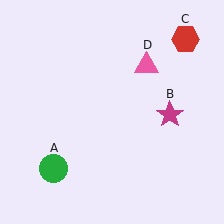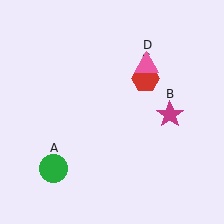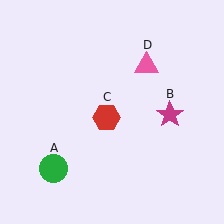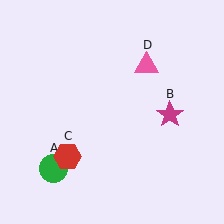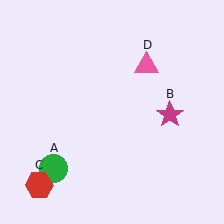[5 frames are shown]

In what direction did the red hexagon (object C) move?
The red hexagon (object C) moved down and to the left.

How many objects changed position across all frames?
1 object changed position: red hexagon (object C).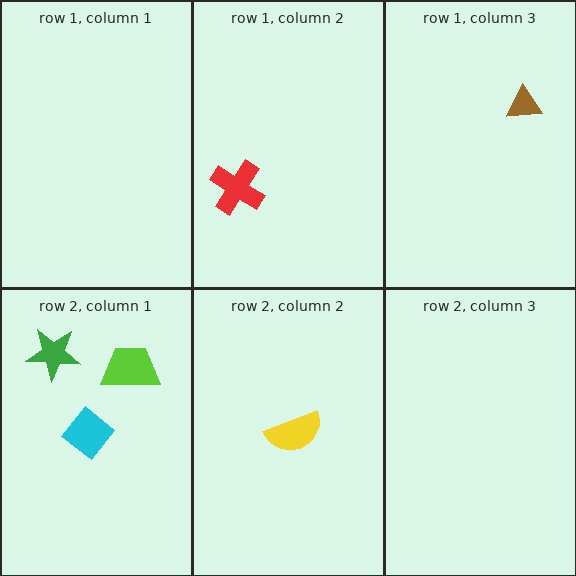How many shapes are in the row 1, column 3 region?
1.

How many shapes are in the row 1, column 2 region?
1.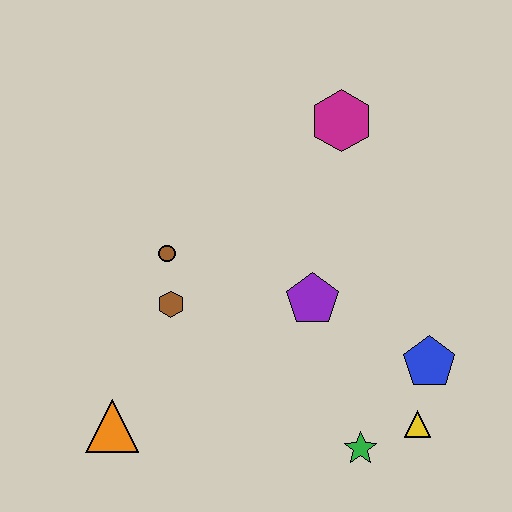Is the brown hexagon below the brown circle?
Yes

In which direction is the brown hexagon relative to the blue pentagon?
The brown hexagon is to the left of the blue pentagon.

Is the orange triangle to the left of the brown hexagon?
Yes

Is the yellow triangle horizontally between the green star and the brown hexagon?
No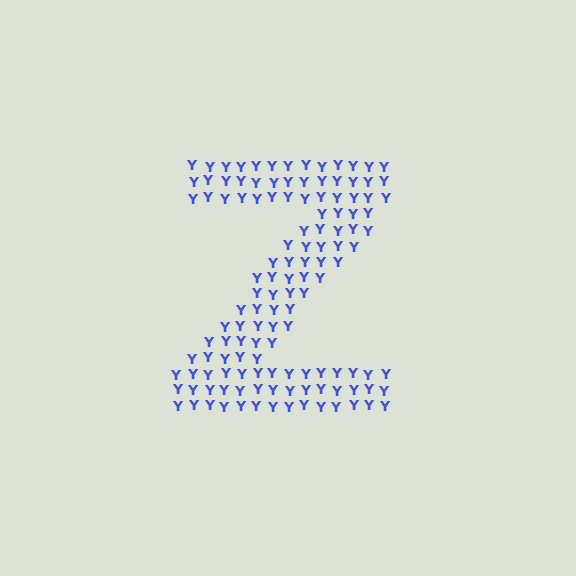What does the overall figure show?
The overall figure shows the letter Z.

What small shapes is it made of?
It is made of small letter Y's.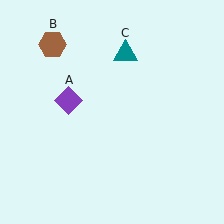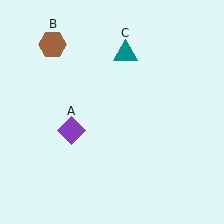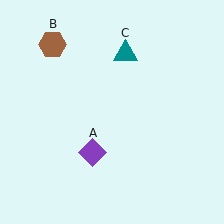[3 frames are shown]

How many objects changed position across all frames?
1 object changed position: purple diamond (object A).